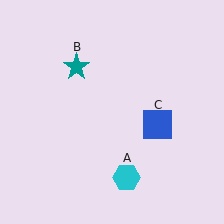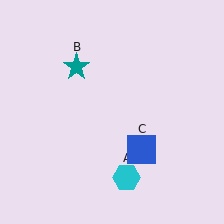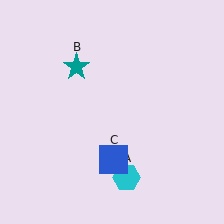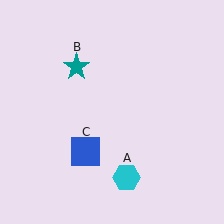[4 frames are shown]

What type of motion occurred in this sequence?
The blue square (object C) rotated clockwise around the center of the scene.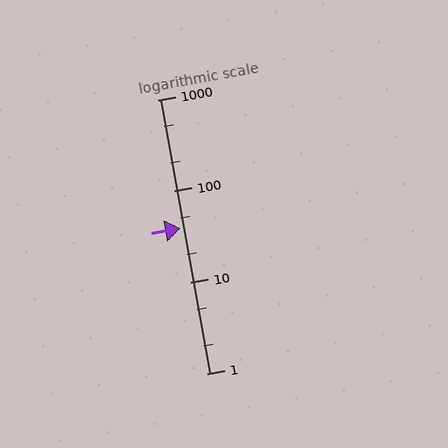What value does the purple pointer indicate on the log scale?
The pointer indicates approximately 39.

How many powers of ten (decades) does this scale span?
The scale spans 3 decades, from 1 to 1000.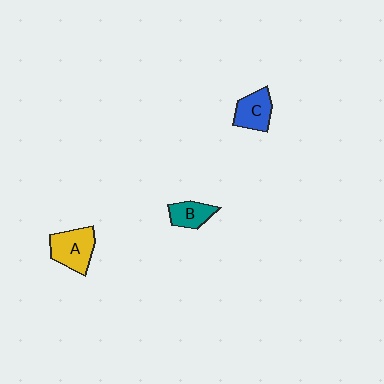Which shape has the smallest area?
Shape B (teal).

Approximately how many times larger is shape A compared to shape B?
Approximately 1.5 times.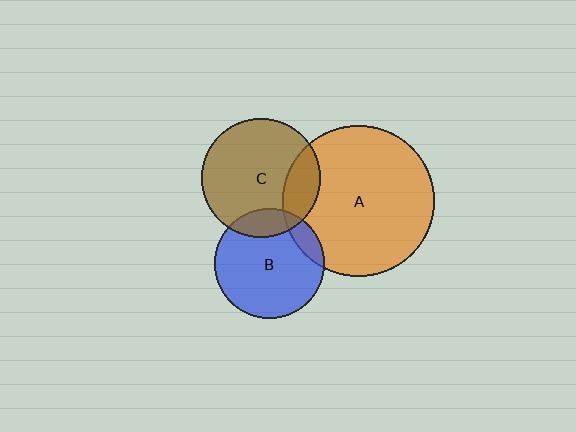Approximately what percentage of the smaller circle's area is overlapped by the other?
Approximately 20%.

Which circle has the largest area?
Circle A (orange).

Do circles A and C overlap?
Yes.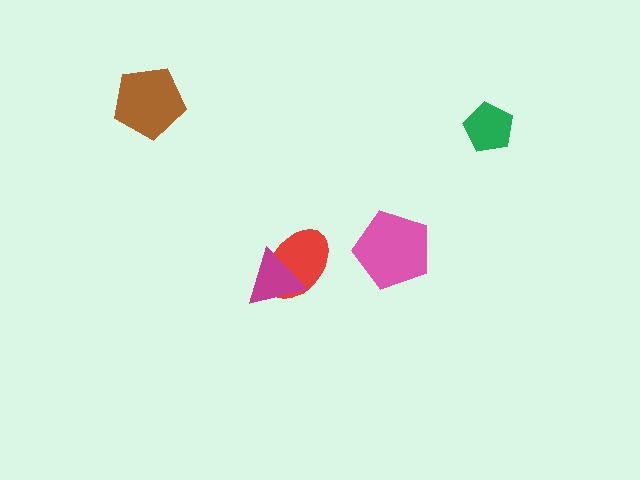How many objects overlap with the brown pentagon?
0 objects overlap with the brown pentagon.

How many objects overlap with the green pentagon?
0 objects overlap with the green pentagon.